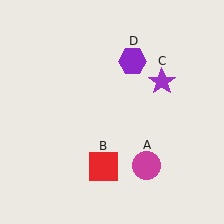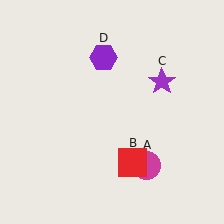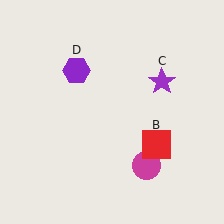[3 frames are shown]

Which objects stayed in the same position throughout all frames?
Magenta circle (object A) and purple star (object C) remained stationary.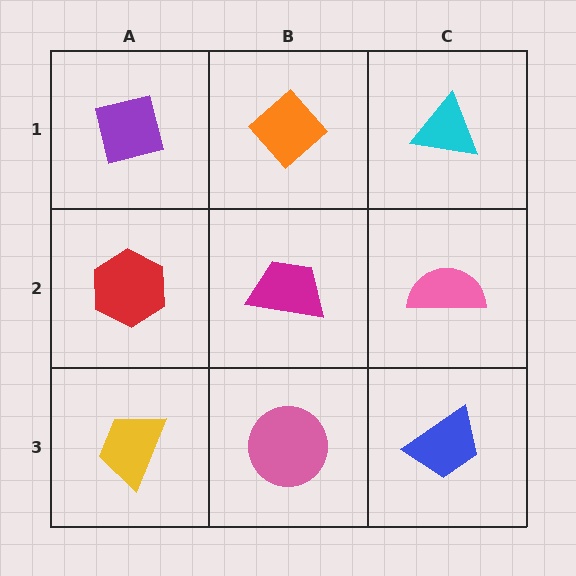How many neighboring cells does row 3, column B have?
3.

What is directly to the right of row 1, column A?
An orange diamond.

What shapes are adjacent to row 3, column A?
A red hexagon (row 2, column A), a pink circle (row 3, column B).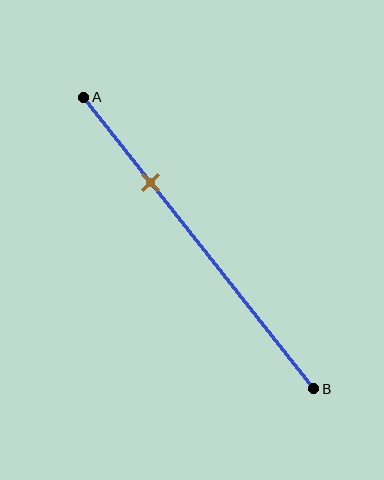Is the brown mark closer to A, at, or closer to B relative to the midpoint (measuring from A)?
The brown mark is closer to point A than the midpoint of segment AB.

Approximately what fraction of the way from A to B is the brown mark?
The brown mark is approximately 30% of the way from A to B.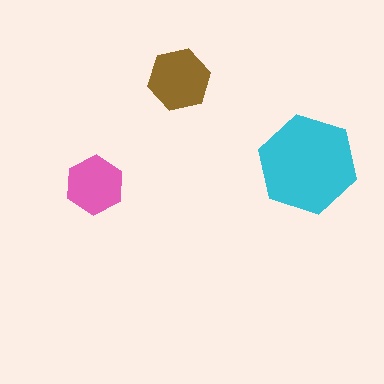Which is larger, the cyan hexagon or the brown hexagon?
The cyan one.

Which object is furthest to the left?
The pink hexagon is leftmost.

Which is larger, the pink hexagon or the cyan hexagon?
The cyan one.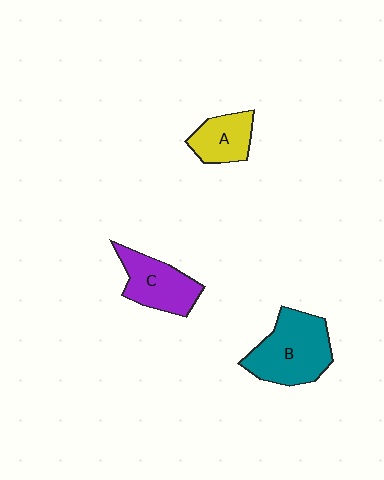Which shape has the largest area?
Shape B (teal).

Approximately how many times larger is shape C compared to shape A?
Approximately 1.3 times.